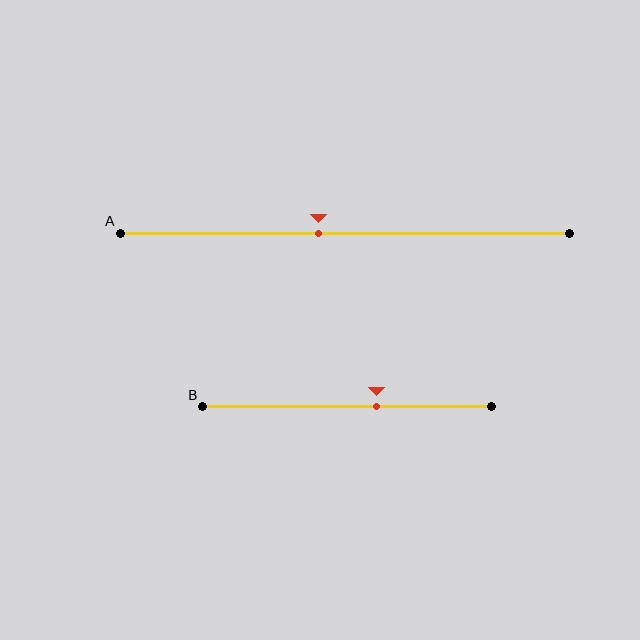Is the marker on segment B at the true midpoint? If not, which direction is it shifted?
No, the marker on segment B is shifted to the right by about 10% of the segment length.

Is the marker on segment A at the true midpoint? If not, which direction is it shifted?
No, the marker on segment A is shifted to the left by about 6% of the segment length.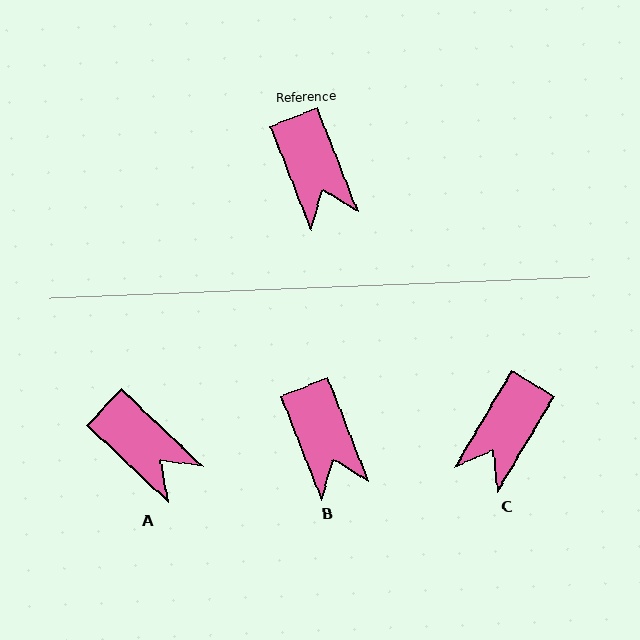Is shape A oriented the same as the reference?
No, it is off by about 25 degrees.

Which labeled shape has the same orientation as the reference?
B.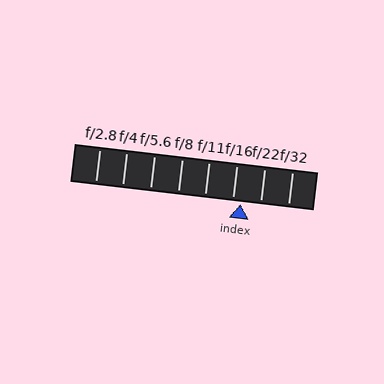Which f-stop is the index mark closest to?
The index mark is closest to f/16.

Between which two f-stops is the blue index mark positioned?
The index mark is between f/16 and f/22.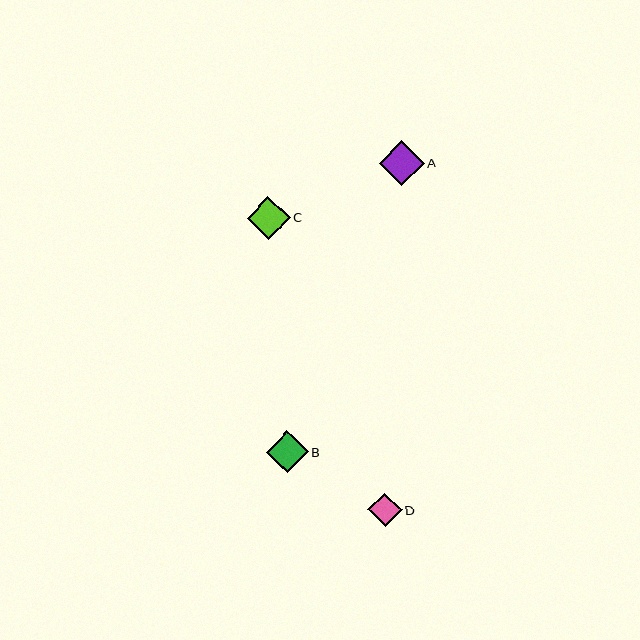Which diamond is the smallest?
Diamond D is the smallest with a size of approximately 33 pixels.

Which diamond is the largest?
Diamond A is the largest with a size of approximately 45 pixels.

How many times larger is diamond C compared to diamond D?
Diamond C is approximately 1.3 times the size of diamond D.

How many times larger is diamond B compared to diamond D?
Diamond B is approximately 1.3 times the size of diamond D.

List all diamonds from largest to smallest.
From largest to smallest: A, C, B, D.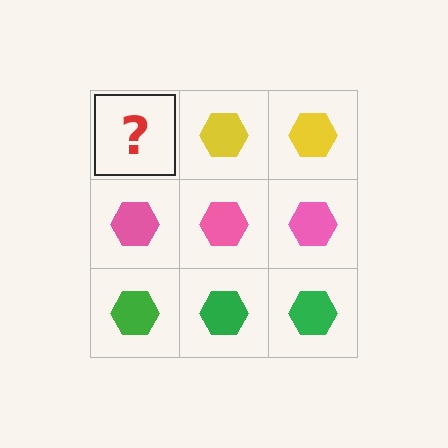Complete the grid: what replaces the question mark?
The question mark should be replaced with a yellow hexagon.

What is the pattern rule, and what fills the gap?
The rule is that each row has a consistent color. The gap should be filled with a yellow hexagon.